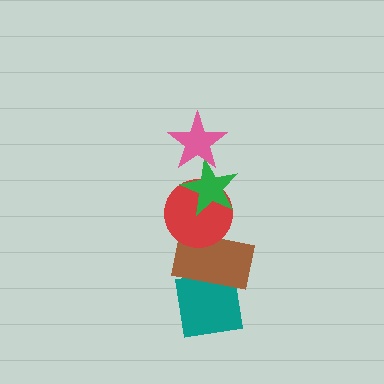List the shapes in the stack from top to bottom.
From top to bottom: the pink star, the green star, the red circle, the brown rectangle, the teal square.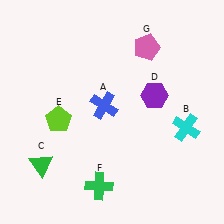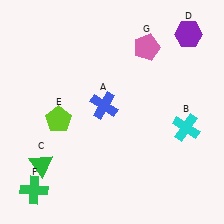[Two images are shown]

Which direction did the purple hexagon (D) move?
The purple hexagon (D) moved up.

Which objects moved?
The objects that moved are: the purple hexagon (D), the green cross (F).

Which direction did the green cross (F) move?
The green cross (F) moved left.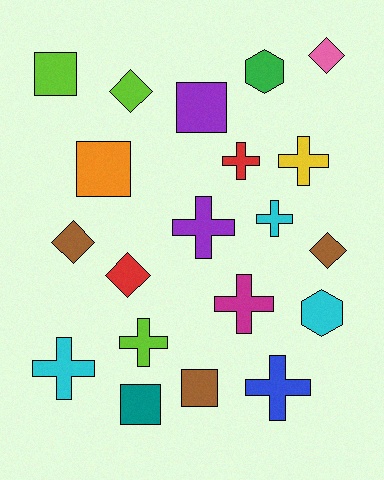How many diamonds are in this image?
There are 5 diamonds.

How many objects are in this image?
There are 20 objects.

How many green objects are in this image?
There is 1 green object.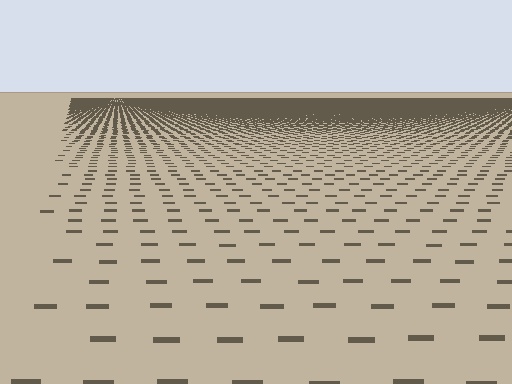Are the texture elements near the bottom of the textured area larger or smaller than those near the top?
Larger. Near the bottom, elements are closer to the viewer and appear at a bigger on-screen size.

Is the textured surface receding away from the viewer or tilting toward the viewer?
The surface is receding away from the viewer. Texture elements get smaller and denser toward the top.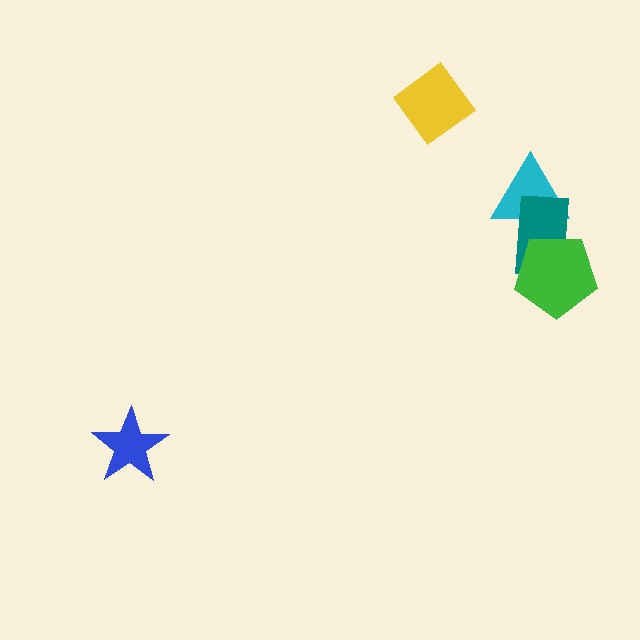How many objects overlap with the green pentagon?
1 object overlaps with the green pentagon.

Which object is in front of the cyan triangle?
The teal rectangle is in front of the cyan triangle.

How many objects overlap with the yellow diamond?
0 objects overlap with the yellow diamond.